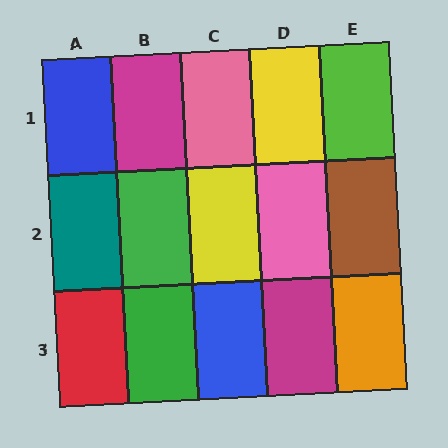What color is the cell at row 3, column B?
Green.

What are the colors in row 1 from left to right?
Blue, magenta, pink, yellow, lime.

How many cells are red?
1 cell is red.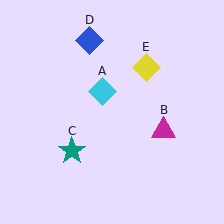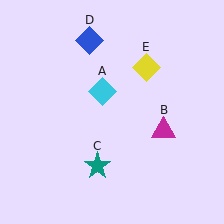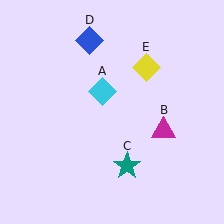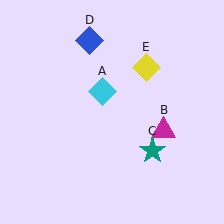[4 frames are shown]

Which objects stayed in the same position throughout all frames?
Cyan diamond (object A) and magenta triangle (object B) and blue diamond (object D) and yellow diamond (object E) remained stationary.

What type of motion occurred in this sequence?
The teal star (object C) rotated counterclockwise around the center of the scene.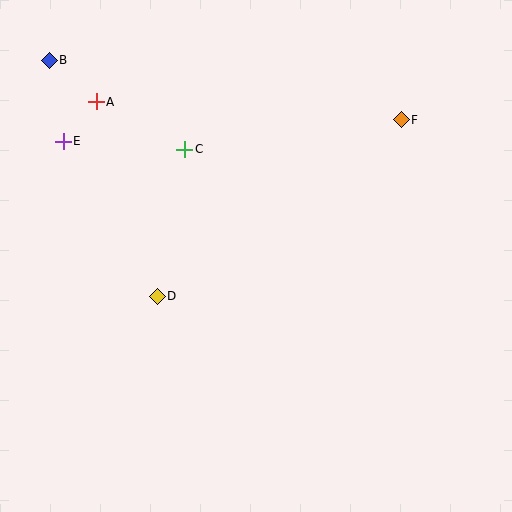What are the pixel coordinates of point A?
Point A is at (96, 102).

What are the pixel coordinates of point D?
Point D is at (157, 296).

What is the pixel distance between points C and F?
The distance between C and F is 219 pixels.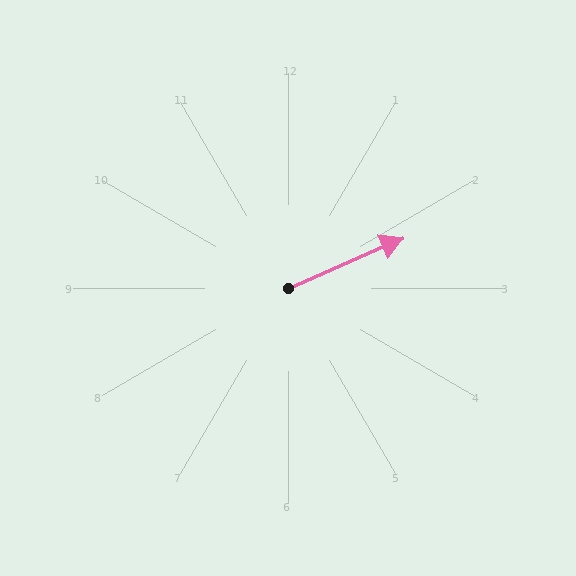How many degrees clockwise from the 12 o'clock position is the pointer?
Approximately 66 degrees.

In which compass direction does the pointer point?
Northeast.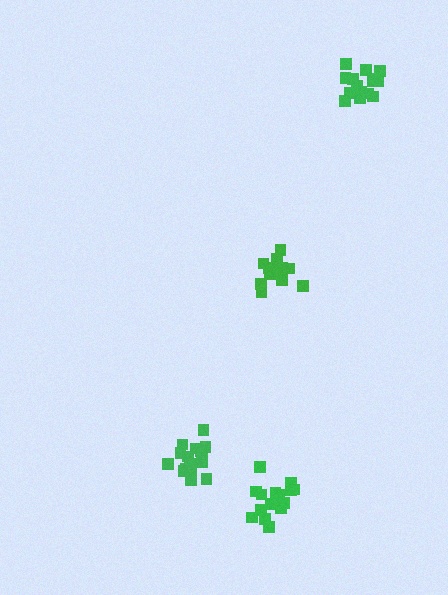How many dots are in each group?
Group 1: 17 dots, Group 2: 16 dots, Group 3: 17 dots, Group 4: 13 dots (63 total).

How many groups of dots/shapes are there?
There are 4 groups.